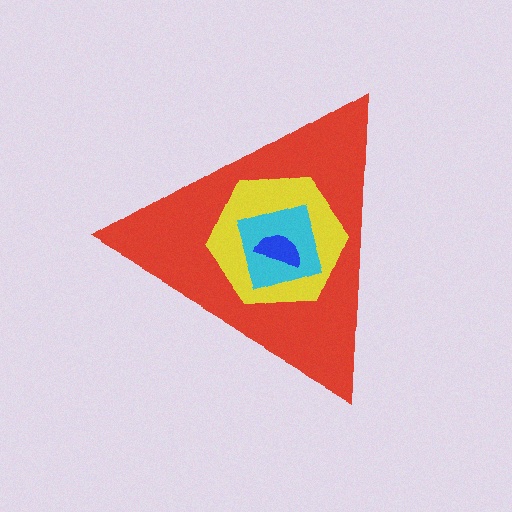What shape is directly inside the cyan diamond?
The blue semicircle.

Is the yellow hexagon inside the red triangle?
Yes.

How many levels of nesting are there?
4.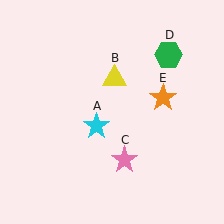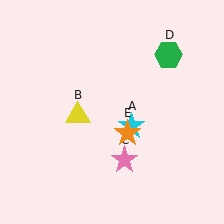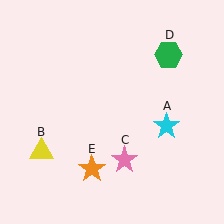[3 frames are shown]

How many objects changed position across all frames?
3 objects changed position: cyan star (object A), yellow triangle (object B), orange star (object E).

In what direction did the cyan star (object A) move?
The cyan star (object A) moved right.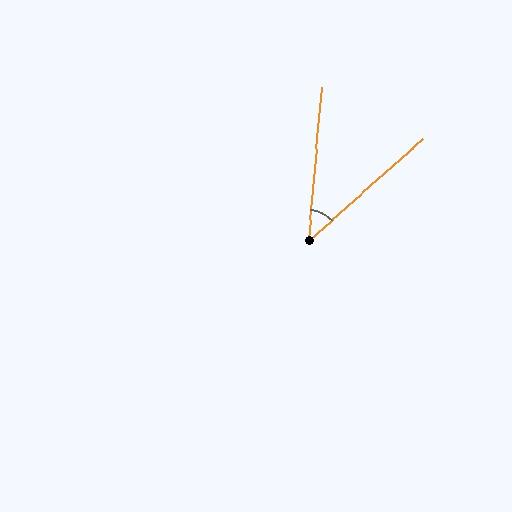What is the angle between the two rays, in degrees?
Approximately 43 degrees.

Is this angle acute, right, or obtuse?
It is acute.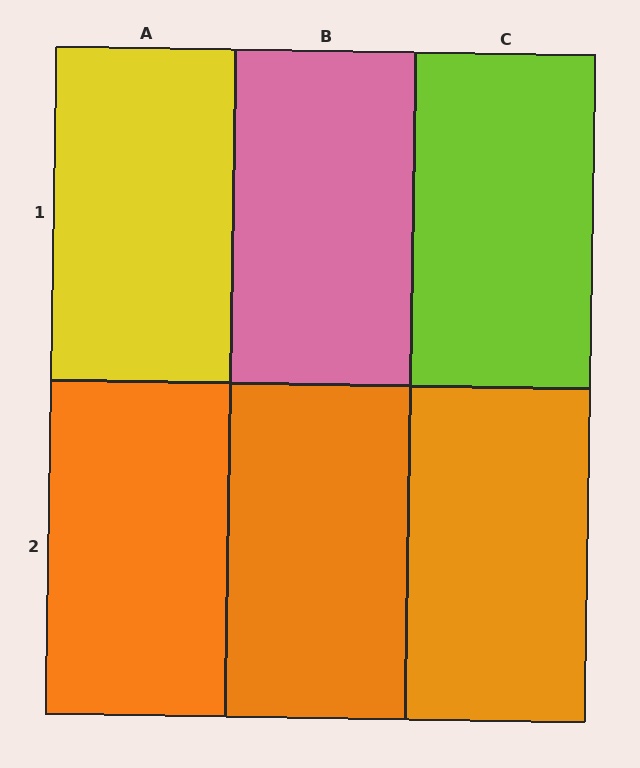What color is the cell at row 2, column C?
Orange.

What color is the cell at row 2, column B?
Orange.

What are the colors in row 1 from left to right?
Yellow, pink, lime.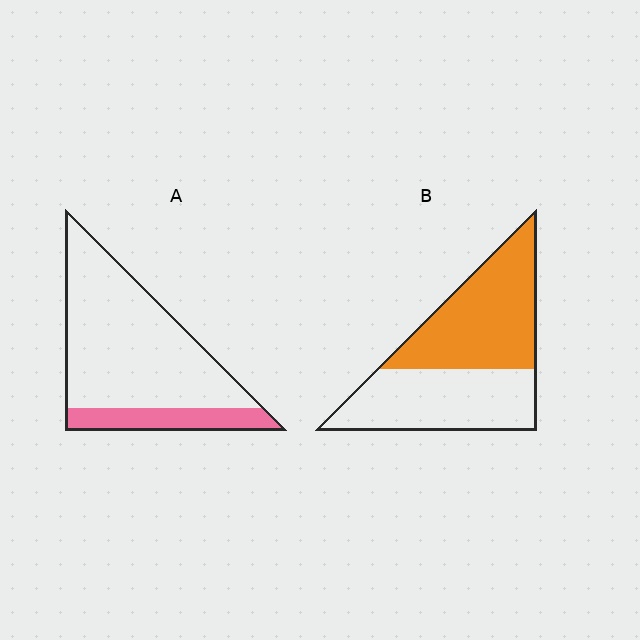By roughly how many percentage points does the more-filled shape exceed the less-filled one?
By roughly 30 percentage points (B over A).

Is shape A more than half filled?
No.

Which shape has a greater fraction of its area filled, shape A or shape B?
Shape B.